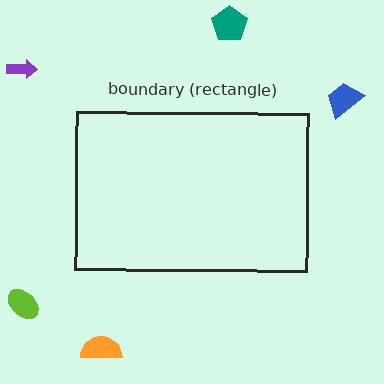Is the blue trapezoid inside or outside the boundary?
Outside.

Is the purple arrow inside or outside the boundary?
Outside.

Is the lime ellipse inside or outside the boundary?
Outside.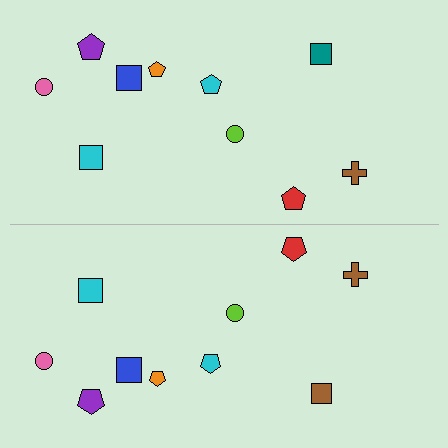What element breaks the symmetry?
The brown square on the bottom side breaks the symmetry — its mirror counterpart is teal.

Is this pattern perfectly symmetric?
No, the pattern is not perfectly symmetric. The brown square on the bottom side breaks the symmetry — its mirror counterpart is teal.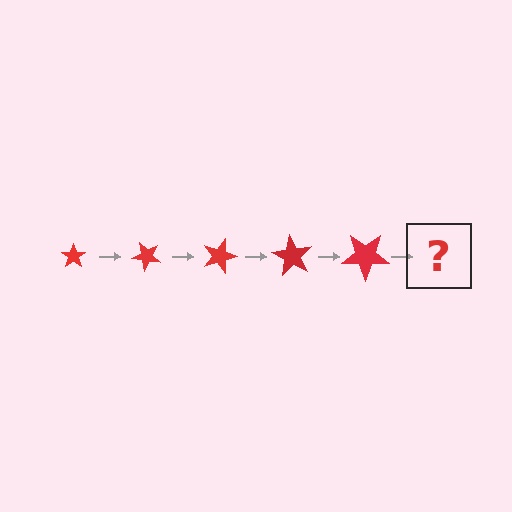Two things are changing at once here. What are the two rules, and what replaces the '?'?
The two rules are that the star grows larger each step and it rotates 45 degrees each step. The '?' should be a star, larger than the previous one and rotated 225 degrees from the start.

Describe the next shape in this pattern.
It should be a star, larger than the previous one and rotated 225 degrees from the start.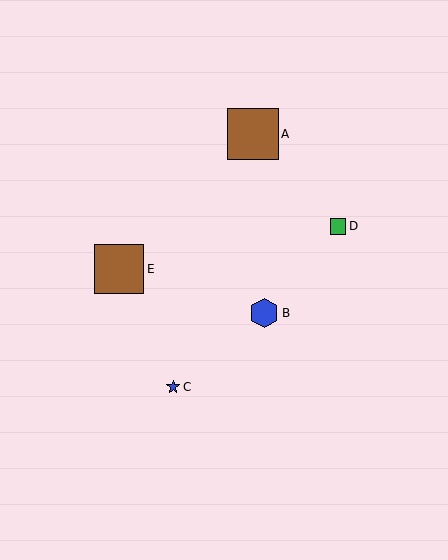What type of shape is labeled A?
Shape A is a brown square.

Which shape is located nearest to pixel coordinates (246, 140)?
The brown square (labeled A) at (253, 134) is nearest to that location.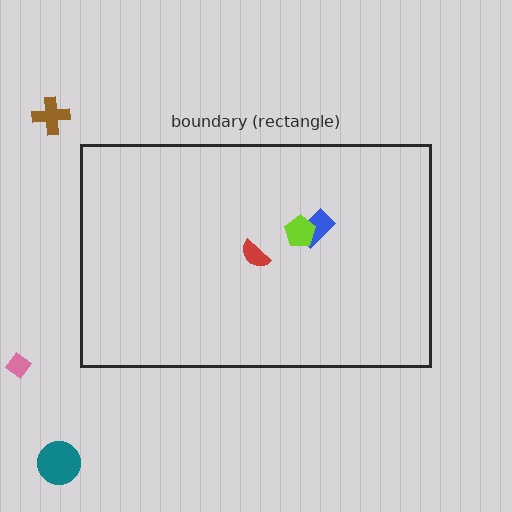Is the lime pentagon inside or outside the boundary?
Inside.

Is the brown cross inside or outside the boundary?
Outside.